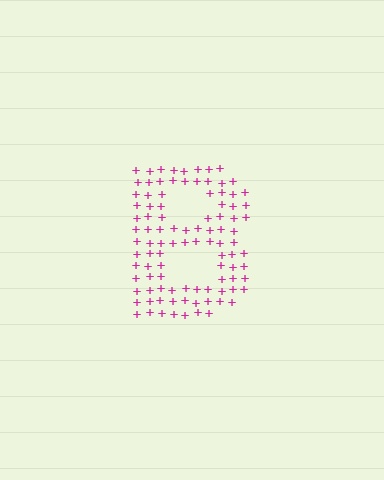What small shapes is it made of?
It is made of small plus signs.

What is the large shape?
The large shape is the letter B.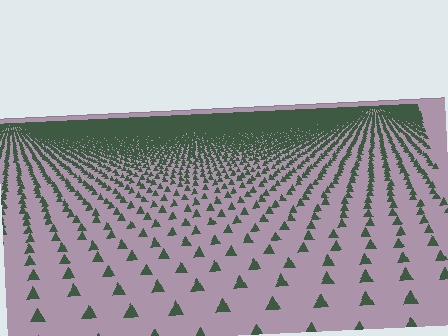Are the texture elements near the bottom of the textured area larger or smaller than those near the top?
Larger. Near the bottom, elements are closer to the viewer and appear at a bigger on-screen size.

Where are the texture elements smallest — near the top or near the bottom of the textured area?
Near the top.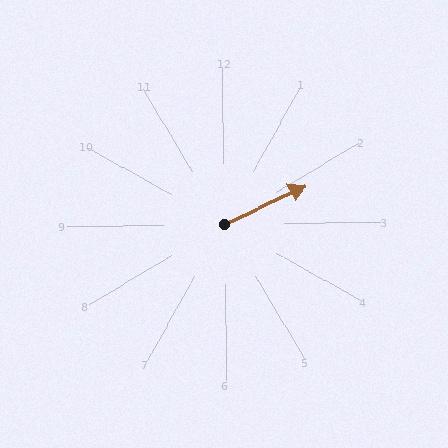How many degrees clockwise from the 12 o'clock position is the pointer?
Approximately 65 degrees.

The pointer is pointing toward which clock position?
Roughly 2 o'clock.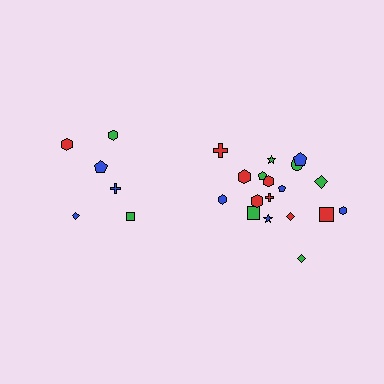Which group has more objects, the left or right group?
The right group.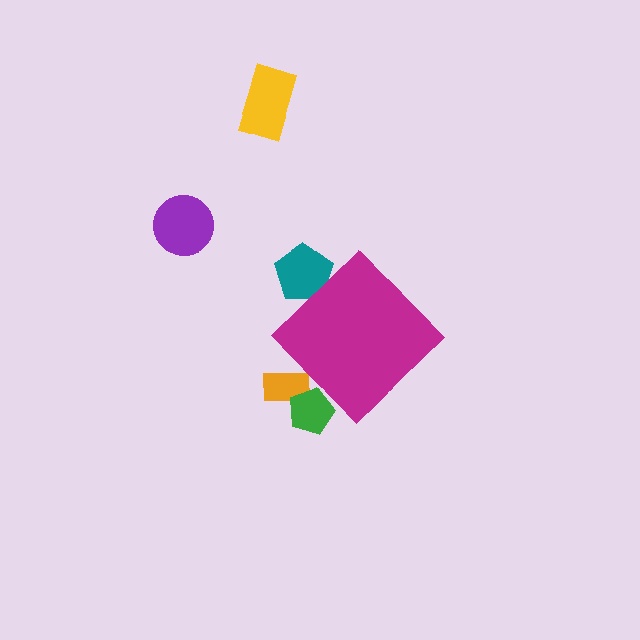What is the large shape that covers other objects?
A magenta diamond.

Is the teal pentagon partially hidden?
Yes, the teal pentagon is partially hidden behind the magenta diamond.